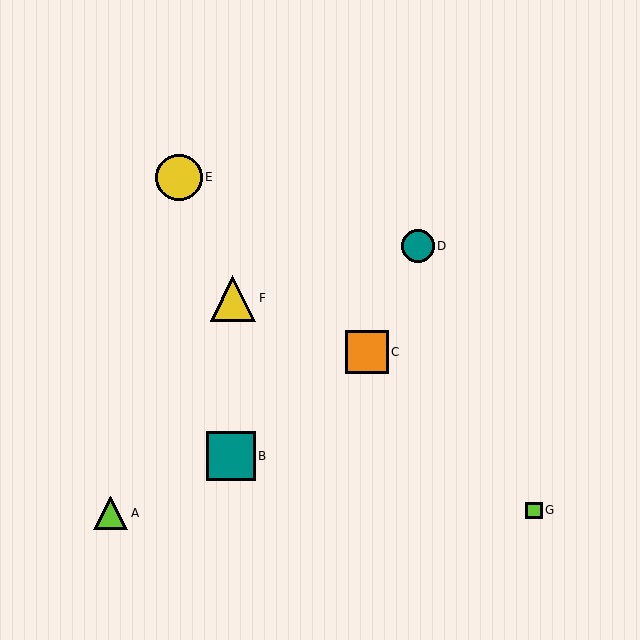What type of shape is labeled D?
Shape D is a teal circle.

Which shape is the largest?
The teal square (labeled B) is the largest.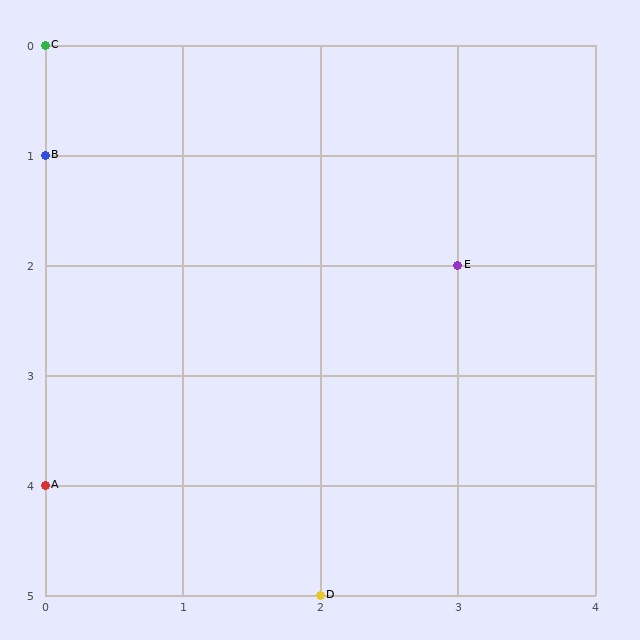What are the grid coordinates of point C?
Point C is at grid coordinates (0, 0).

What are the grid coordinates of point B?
Point B is at grid coordinates (0, 1).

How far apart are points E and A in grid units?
Points E and A are 3 columns and 2 rows apart (about 3.6 grid units diagonally).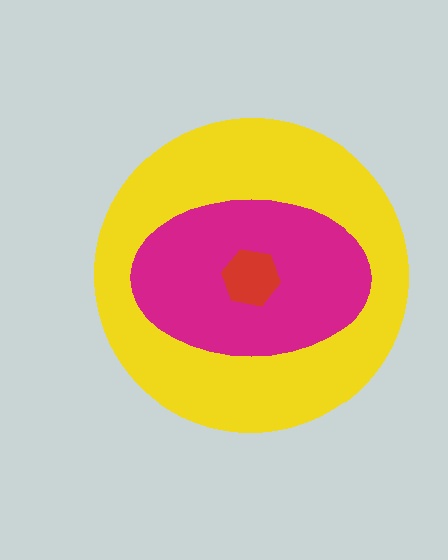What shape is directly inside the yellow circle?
The magenta ellipse.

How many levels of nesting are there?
3.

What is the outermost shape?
The yellow circle.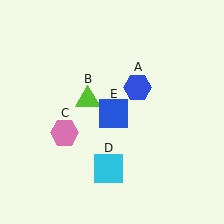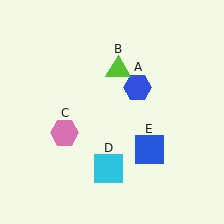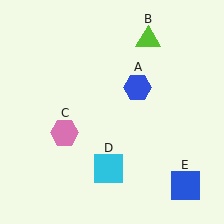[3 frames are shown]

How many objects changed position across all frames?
2 objects changed position: lime triangle (object B), blue square (object E).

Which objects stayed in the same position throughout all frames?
Blue hexagon (object A) and pink hexagon (object C) and cyan square (object D) remained stationary.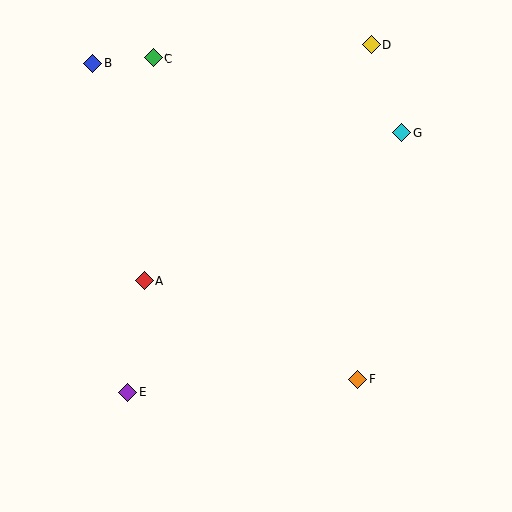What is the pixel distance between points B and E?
The distance between B and E is 331 pixels.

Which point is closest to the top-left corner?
Point B is closest to the top-left corner.